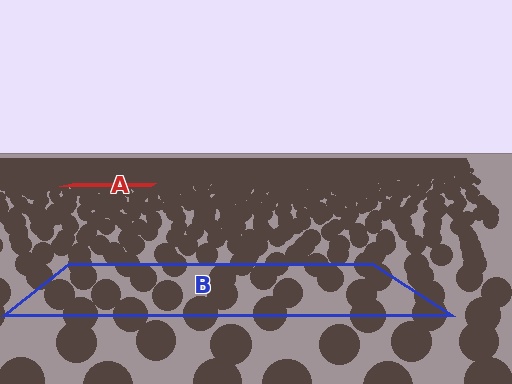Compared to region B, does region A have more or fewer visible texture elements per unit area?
Region A has more texture elements per unit area — they are packed more densely because it is farther away.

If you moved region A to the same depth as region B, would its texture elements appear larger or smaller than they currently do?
They would appear larger. At a closer depth, the same texture elements are projected at a bigger on-screen size.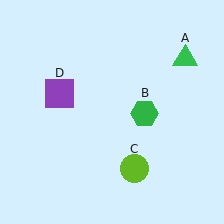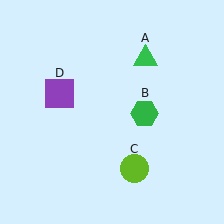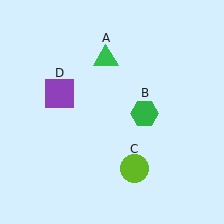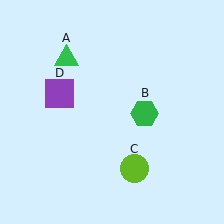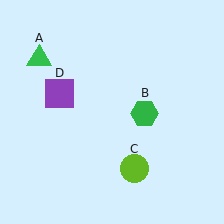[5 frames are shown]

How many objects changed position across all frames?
1 object changed position: green triangle (object A).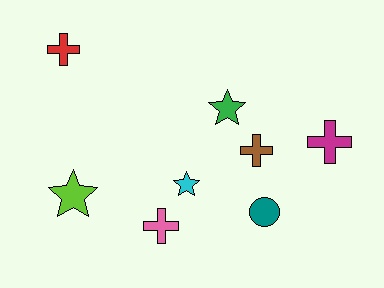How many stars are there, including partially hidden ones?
There are 3 stars.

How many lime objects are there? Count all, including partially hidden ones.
There is 1 lime object.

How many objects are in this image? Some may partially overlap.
There are 8 objects.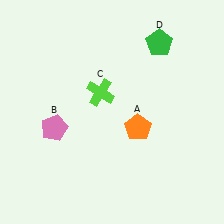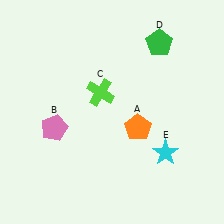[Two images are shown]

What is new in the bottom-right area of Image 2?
A cyan star (E) was added in the bottom-right area of Image 2.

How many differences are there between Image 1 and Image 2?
There is 1 difference between the two images.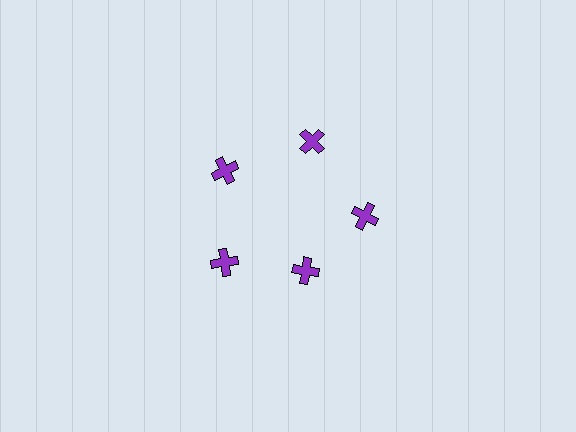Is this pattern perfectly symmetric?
No. The 5 purple crosses are arranged in a ring, but one element near the 5 o'clock position is pulled inward toward the center, breaking the 5-fold rotational symmetry.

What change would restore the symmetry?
The symmetry would be restored by moving it outward, back onto the ring so that all 5 crosses sit at equal angles and equal distance from the center.